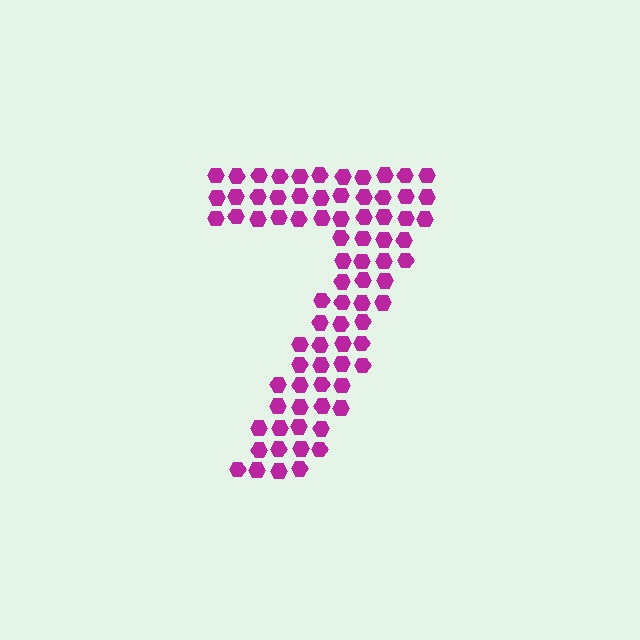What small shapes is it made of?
It is made of small hexagons.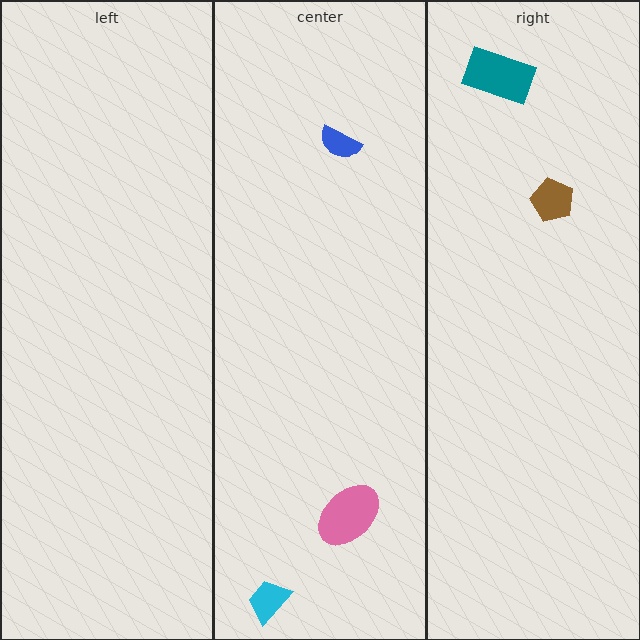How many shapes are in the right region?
2.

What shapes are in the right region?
The teal rectangle, the brown pentagon.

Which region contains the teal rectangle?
The right region.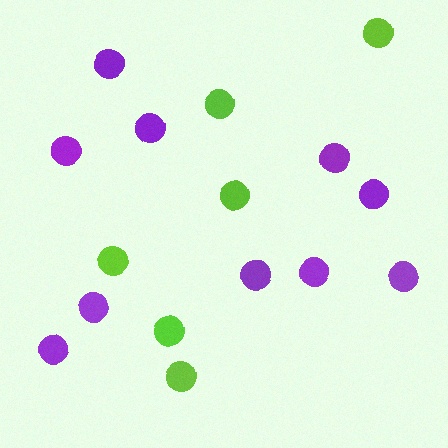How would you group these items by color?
There are 2 groups: one group of lime circles (6) and one group of purple circles (10).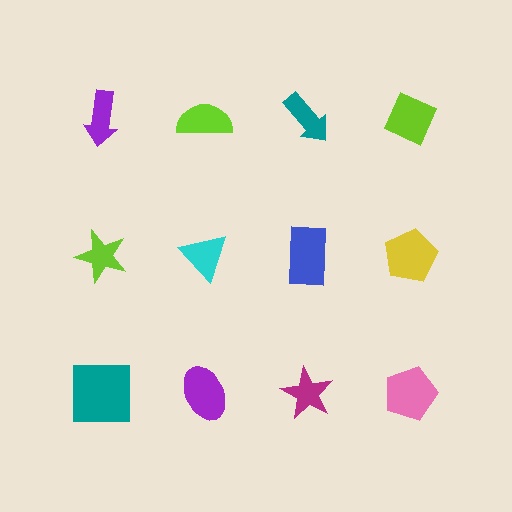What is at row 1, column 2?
A lime semicircle.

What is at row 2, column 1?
A lime star.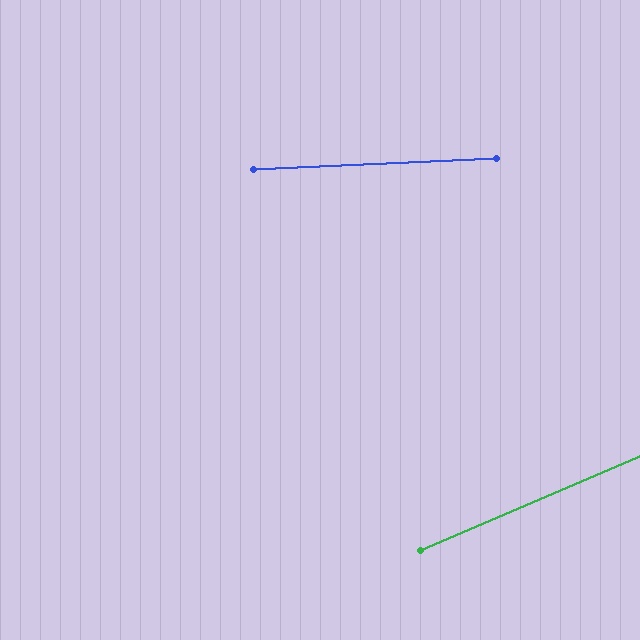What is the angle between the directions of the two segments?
Approximately 21 degrees.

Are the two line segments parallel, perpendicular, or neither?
Neither parallel nor perpendicular — they differ by about 21°.